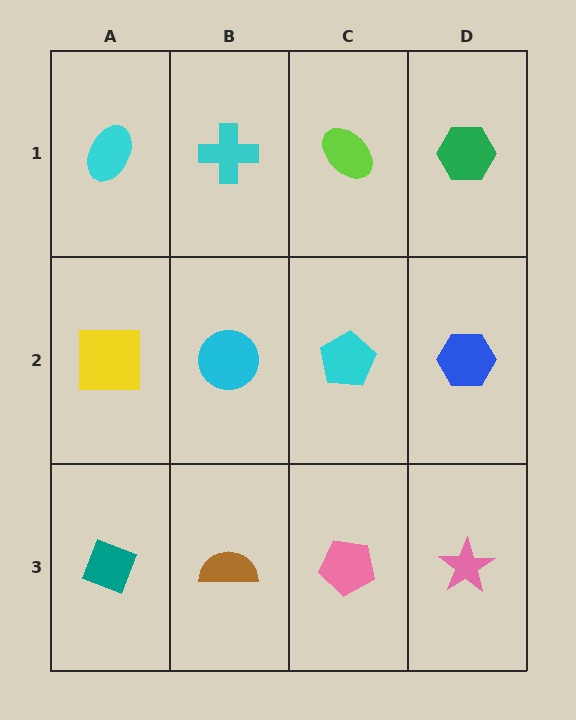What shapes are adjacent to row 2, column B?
A cyan cross (row 1, column B), a brown semicircle (row 3, column B), a yellow square (row 2, column A), a cyan pentagon (row 2, column C).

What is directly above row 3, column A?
A yellow square.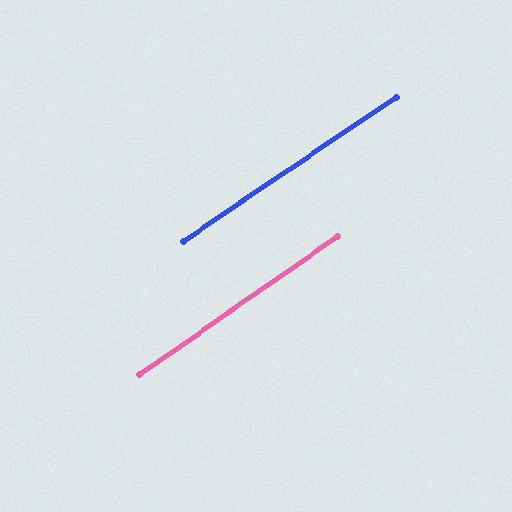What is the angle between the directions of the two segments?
Approximately 1 degree.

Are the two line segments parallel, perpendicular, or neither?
Parallel — their directions differ by only 0.8°.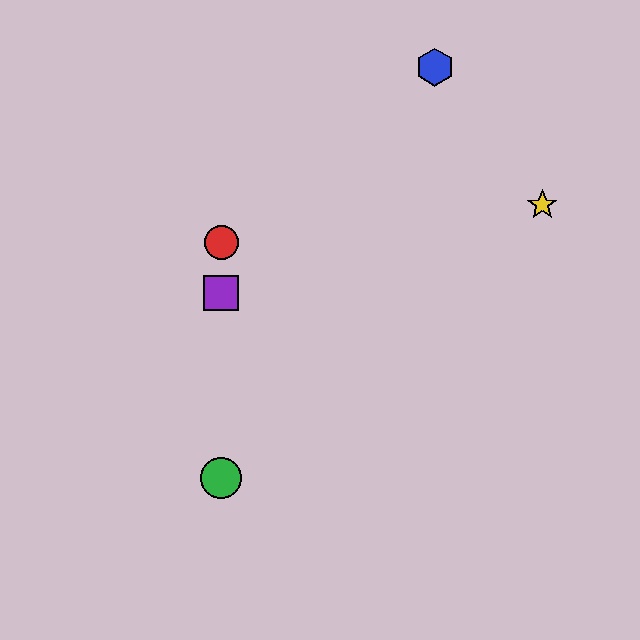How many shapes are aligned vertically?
3 shapes (the red circle, the green circle, the purple square) are aligned vertically.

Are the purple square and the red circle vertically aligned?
Yes, both are at x≈221.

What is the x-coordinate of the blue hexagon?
The blue hexagon is at x≈435.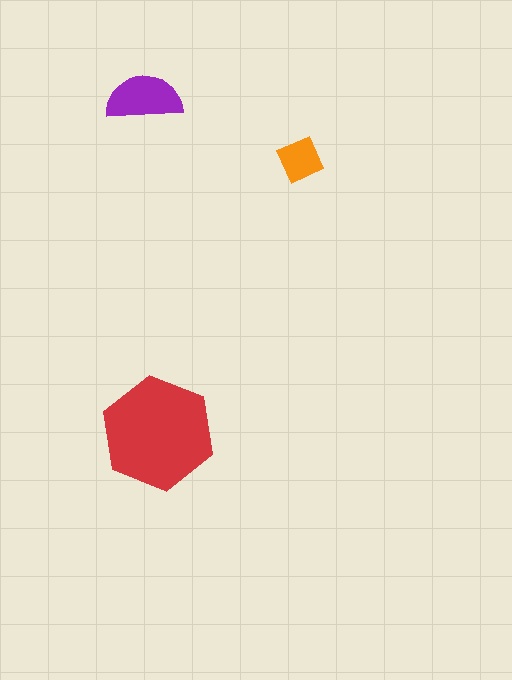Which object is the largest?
The red hexagon.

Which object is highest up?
The purple semicircle is topmost.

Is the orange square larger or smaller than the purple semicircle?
Smaller.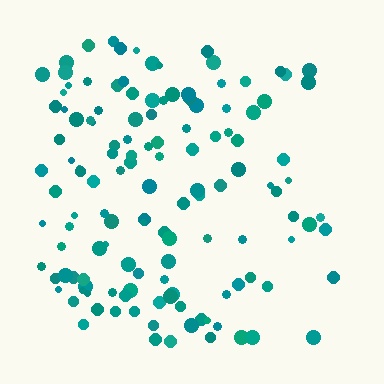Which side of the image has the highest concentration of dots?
The left.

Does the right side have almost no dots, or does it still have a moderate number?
Still a moderate number, just noticeably fewer than the left.